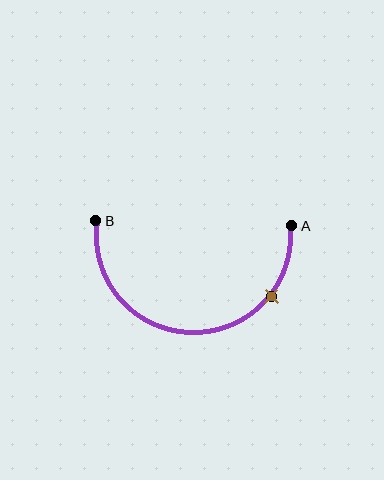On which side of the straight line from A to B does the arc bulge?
The arc bulges below the straight line connecting A and B.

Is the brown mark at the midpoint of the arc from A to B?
No. The brown mark lies on the arc but is closer to endpoint A. The arc midpoint would be at the point on the curve equidistant along the arc from both A and B.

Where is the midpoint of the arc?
The arc midpoint is the point on the curve farthest from the straight line joining A and B. It sits below that line.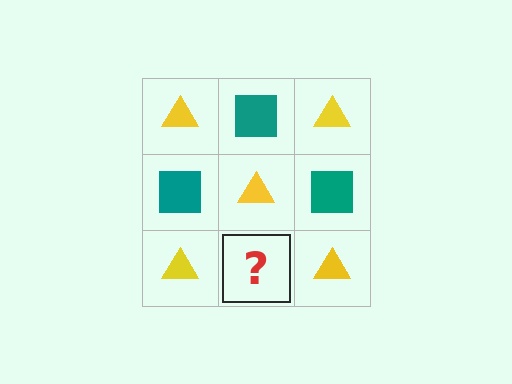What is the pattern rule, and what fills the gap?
The rule is that it alternates yellow triangle and teal square in a checkerboard pattern. The gap should be filled with a teal square.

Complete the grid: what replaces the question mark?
The question mark should be replaced with a teal square.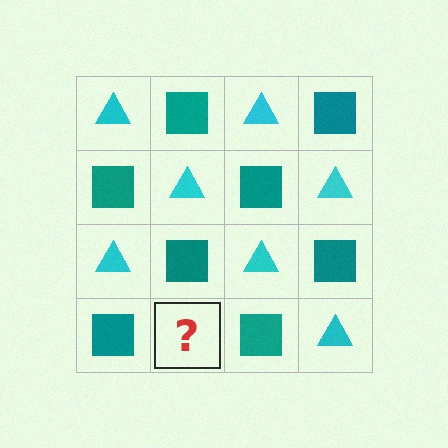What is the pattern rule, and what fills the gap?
The rule is that it alternates cyan triangle and teal square in a checkerboard pattern. The gap should be filled with a cyan triangle.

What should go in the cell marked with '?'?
The missing cell should contain a cyan triangle.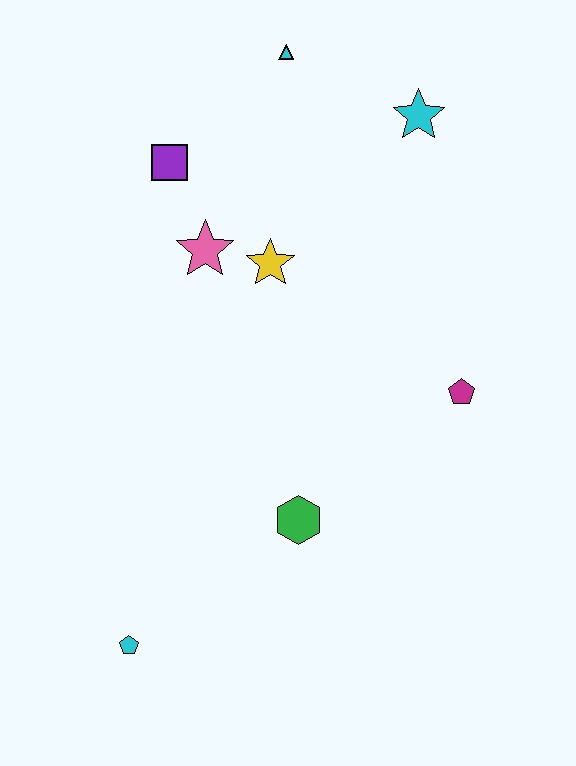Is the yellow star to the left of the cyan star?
Yes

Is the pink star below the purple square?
Yes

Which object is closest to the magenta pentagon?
The green hexagon is closest to the magenta pentagon.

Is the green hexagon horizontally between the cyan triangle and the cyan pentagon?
No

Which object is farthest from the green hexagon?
The cyan triangle is farthest from the green hexagon.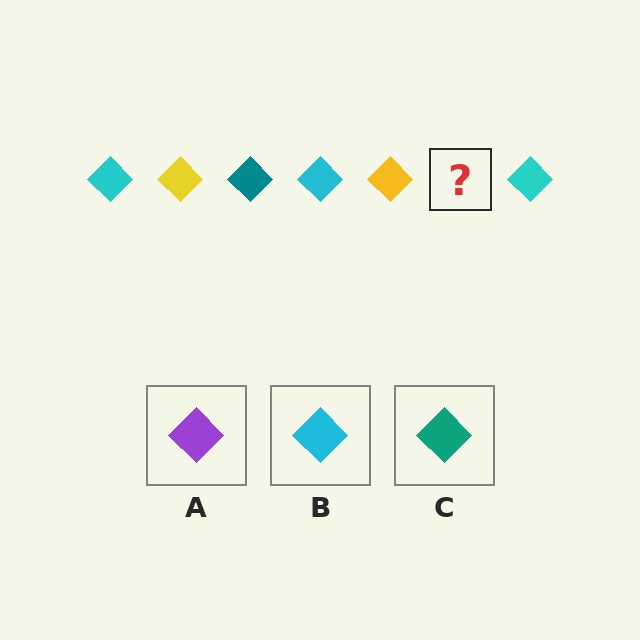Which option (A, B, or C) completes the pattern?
C.